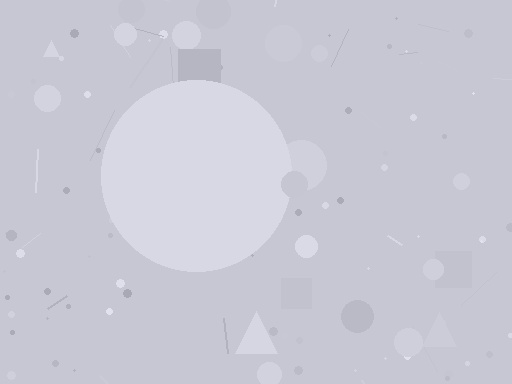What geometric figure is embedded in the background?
A circle is embedded in the background.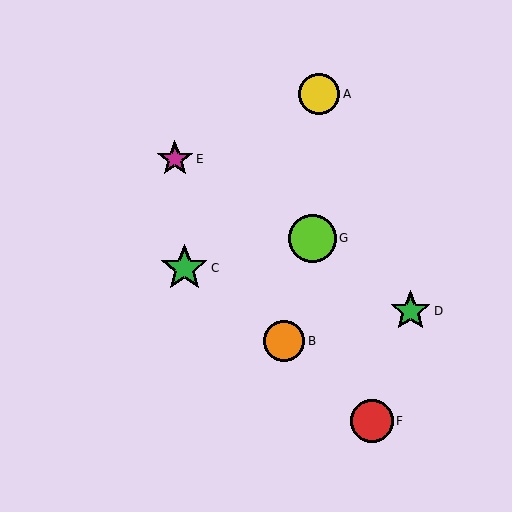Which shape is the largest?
The lime circle (labeled G) is the largest.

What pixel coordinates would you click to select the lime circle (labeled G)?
Click at (312, 238) to select the lime circle G.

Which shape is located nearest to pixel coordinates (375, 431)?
The red circle (labeled F) at (372, 421) is nearest to that location.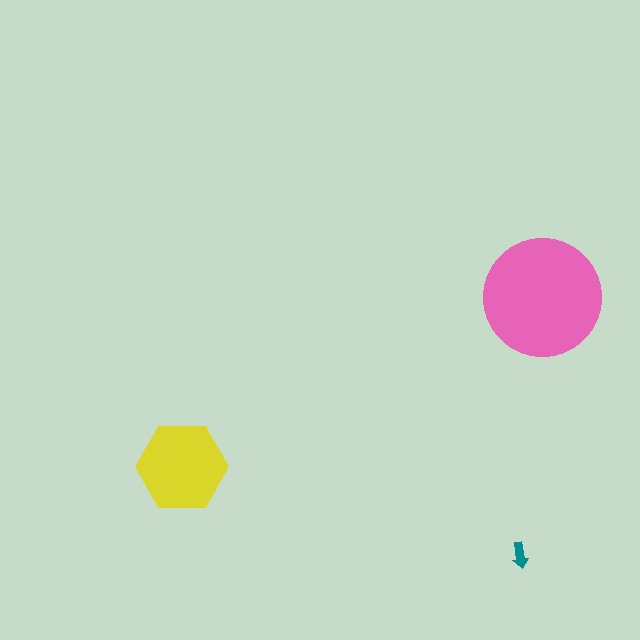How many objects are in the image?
There are 3 objects in the image.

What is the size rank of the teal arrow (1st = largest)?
3rd.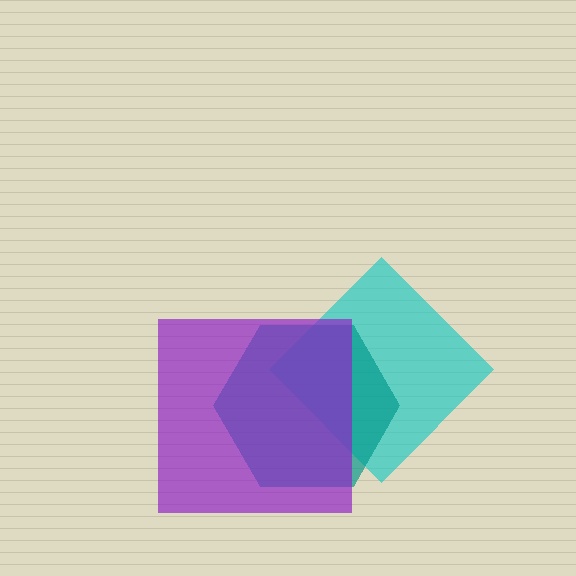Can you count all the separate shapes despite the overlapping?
Yes, there are 3 separate shapes.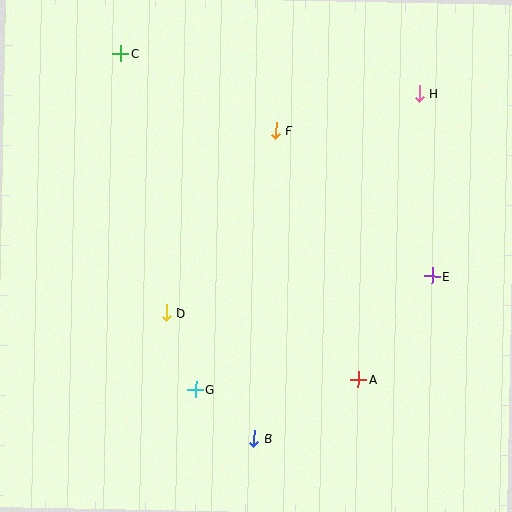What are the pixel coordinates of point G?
Point G is at (195, 389).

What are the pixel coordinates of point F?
Point F is at (276, 130).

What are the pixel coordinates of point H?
Point H is at (420, 94).